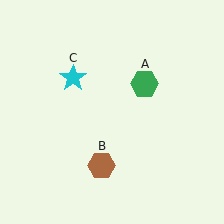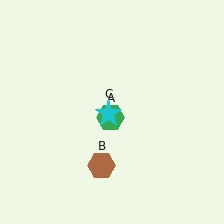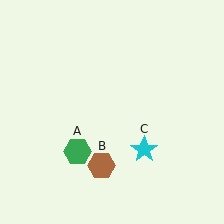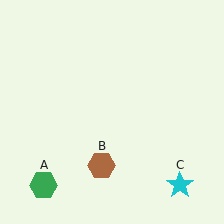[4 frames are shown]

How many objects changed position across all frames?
2 objects changed position: green hexagon (object A), cyan star (object C).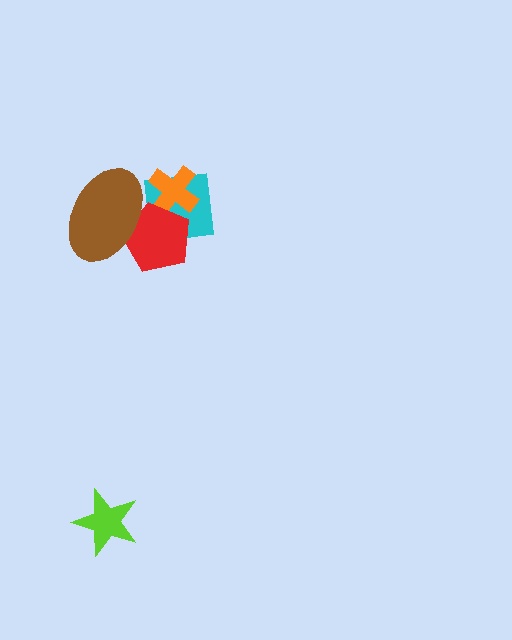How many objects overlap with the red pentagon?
3 objects overlap with the red pentagon.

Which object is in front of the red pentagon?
The brown ellipse is in front of the red pentagon.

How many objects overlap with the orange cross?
2 objects overlap with the orange cross.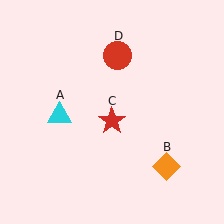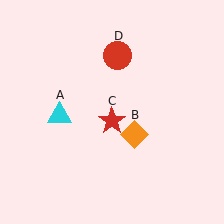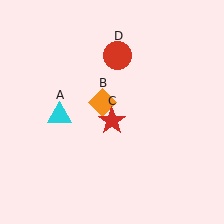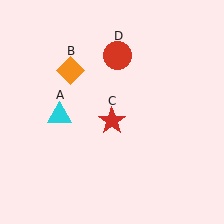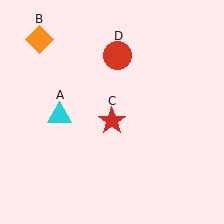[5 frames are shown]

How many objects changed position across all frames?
1 object changed position: orange diamond (object B).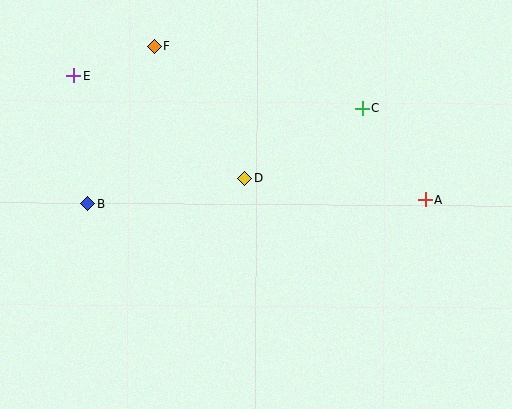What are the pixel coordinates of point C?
Point C is at (362, 108).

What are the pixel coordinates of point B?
Point B is at (88, 204).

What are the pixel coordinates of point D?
Point D is at (245, 178).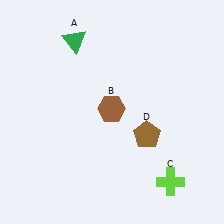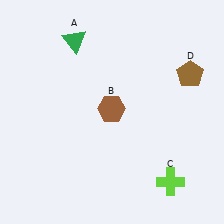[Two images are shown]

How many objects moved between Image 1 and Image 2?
1 object moved between the two images.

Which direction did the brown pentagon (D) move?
The brown pentagon (D) moved up.